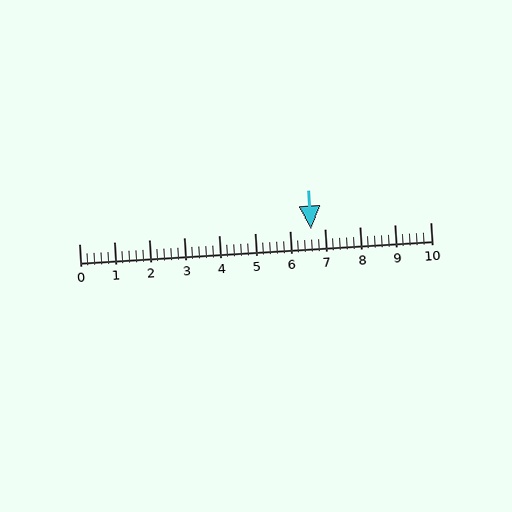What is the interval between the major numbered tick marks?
The major tick marks are spaced 1 units apart.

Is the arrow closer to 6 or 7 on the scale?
The arrow is closer to 7.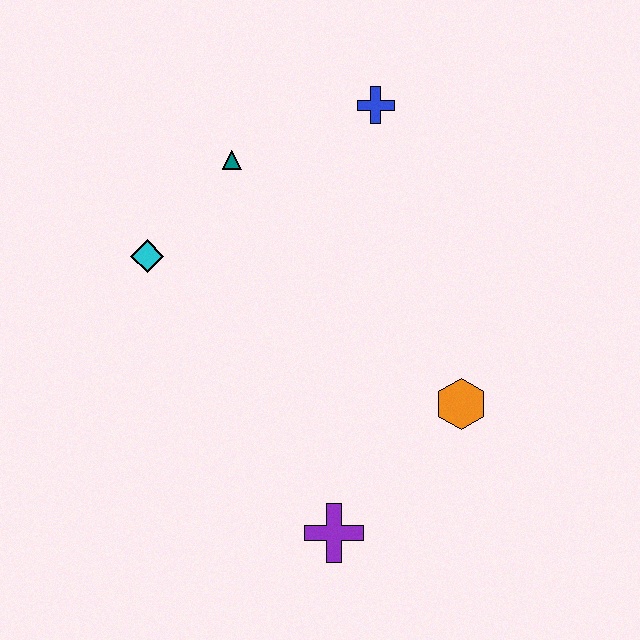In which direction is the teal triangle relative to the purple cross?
The teal triangle is above the purple cross.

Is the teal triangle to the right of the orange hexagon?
No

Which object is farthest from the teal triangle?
The purple cross is farthest from the teal triangle.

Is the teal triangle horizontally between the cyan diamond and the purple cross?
Yes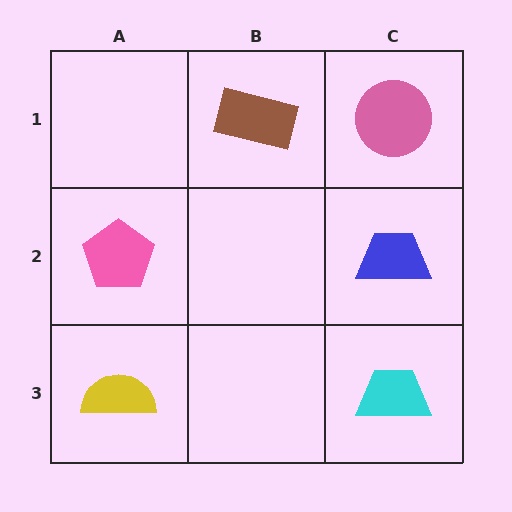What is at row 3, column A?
A yellow semicircle.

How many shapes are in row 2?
2 shapes.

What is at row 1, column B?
A brown rectangle.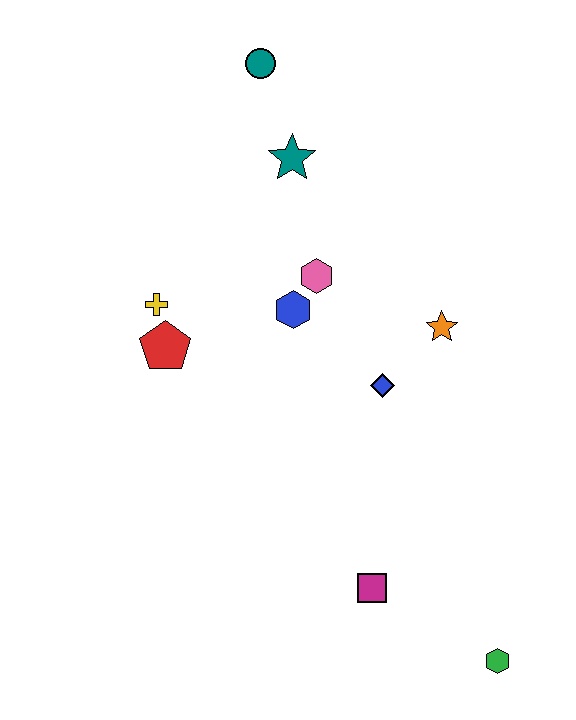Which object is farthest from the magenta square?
The teal circle is farthest from the magenta square.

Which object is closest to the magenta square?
The green hexagon is closest to the magenta square.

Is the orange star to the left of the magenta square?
No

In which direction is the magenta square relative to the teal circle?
The magenta square is below the teal circle.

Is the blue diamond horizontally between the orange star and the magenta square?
Yes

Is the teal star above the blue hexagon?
Yes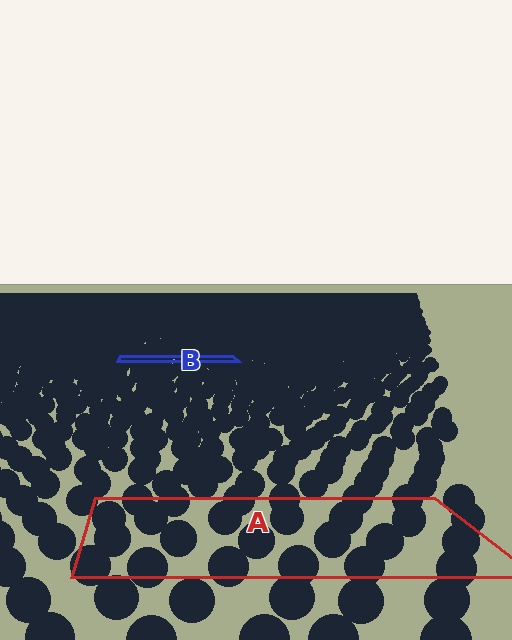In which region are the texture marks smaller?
The texture marks are smaller in region B, because it is farther away.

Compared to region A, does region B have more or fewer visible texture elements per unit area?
Region B has more texture elements per unit area — they are packed more densely because it is farther away.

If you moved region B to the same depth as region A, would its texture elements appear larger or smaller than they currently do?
They would appear larger. At a closer depth, the same texture elements are projected at a bigger on-screen size.